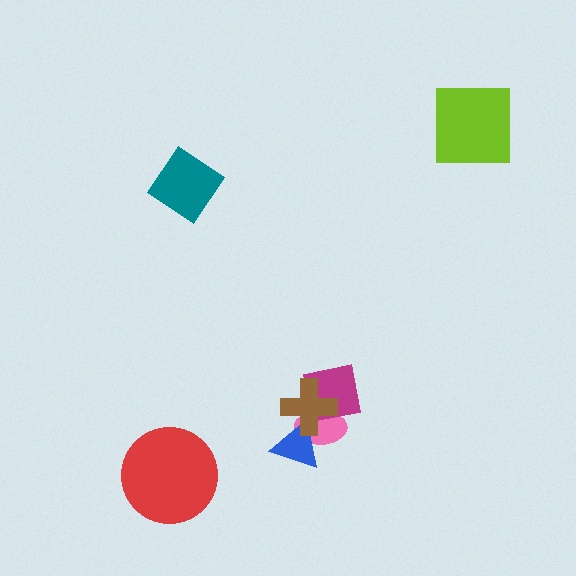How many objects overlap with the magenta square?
2 objects overlap with the magenta square.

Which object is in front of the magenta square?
The brown cross is in front of the magenta square.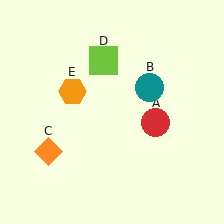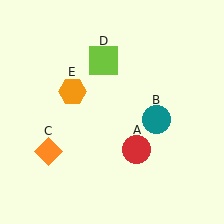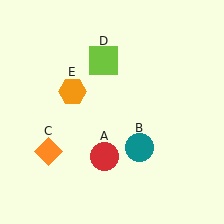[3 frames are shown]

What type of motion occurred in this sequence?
The red circle (object A), teal circle (object B) rotated clockwise around the center of the scene.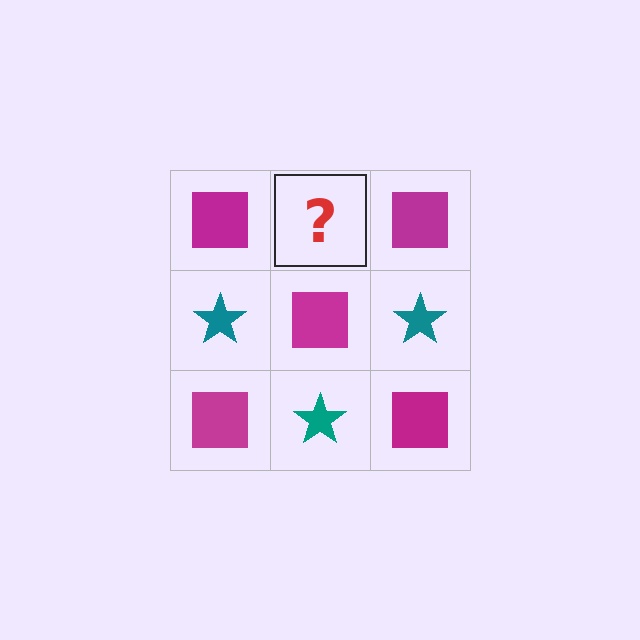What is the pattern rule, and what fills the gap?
The rule is that it alternates magenta square and teal star in a checkerboard pattern. The gap should be filled with a teal star.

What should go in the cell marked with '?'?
The missing cell should contain a teal star.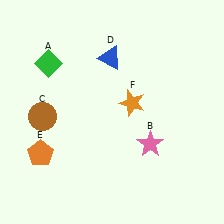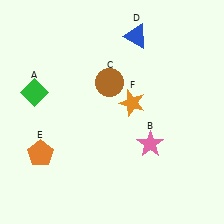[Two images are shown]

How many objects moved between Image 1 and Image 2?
3 objects moved between the two images.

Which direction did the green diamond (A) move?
The green diamond (A) moved down.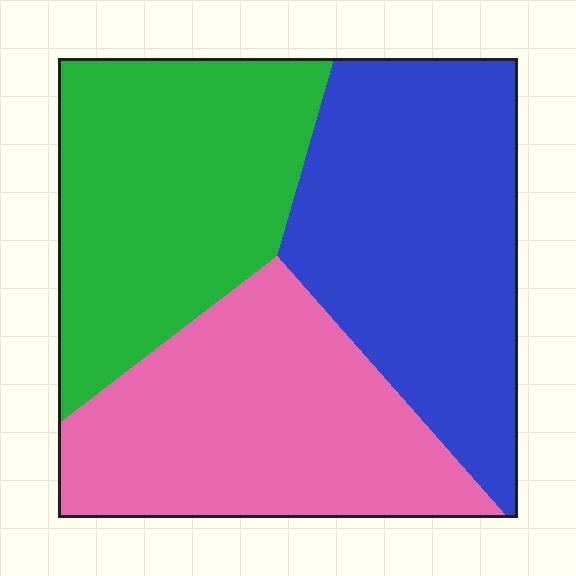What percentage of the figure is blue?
Blue covers 35% of the figure.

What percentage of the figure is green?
Green covers about 30% of the figure.